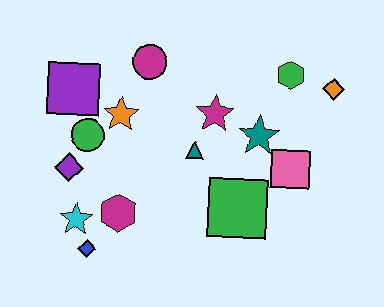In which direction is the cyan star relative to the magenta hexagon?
The cyan star is to the left of the magenta hexagon.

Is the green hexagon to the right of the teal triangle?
Yes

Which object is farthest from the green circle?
The orange diamond is farthest from the green circle.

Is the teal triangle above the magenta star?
No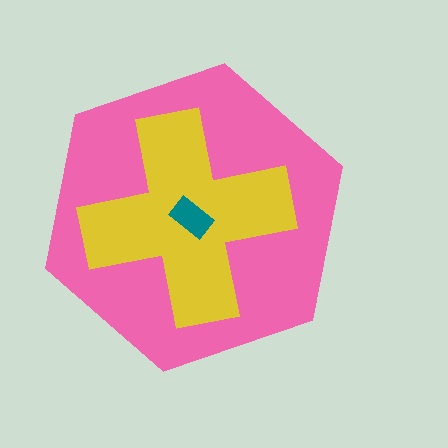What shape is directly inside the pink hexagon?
The yellow cross.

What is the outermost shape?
The pink hexagon.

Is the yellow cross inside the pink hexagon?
Yes.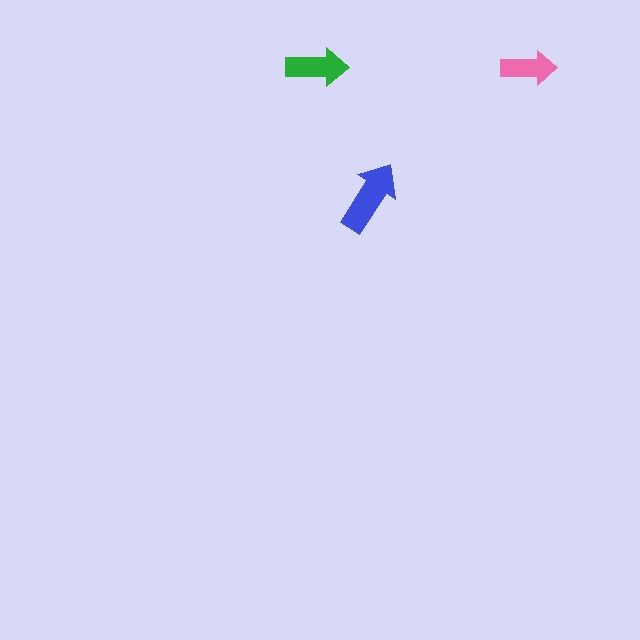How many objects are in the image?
There are 3 objects in the image.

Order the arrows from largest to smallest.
the blue one, the green one, the pink one.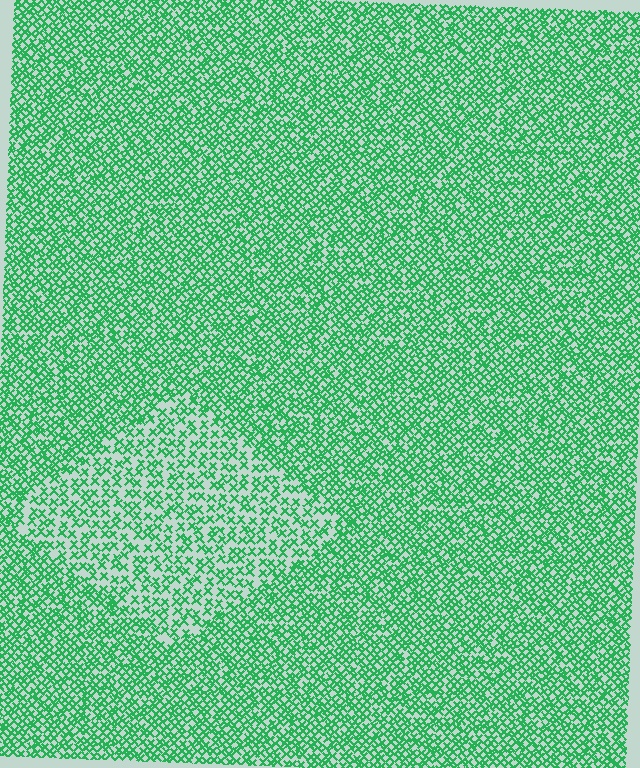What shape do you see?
I see a diamond.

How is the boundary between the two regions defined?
The boundary is defined by a change in element density (approximately 1.7x ratio). All elements are the same color, size, and shape.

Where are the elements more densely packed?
The elements are more densely packed outside the diamond boundary.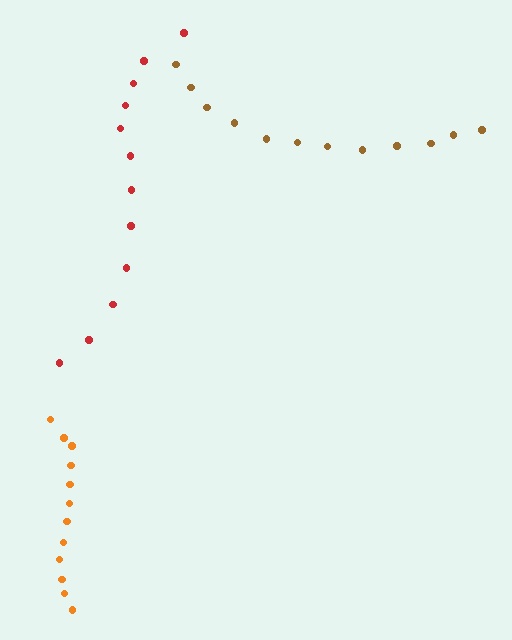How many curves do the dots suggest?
There are 3 distinct paths.